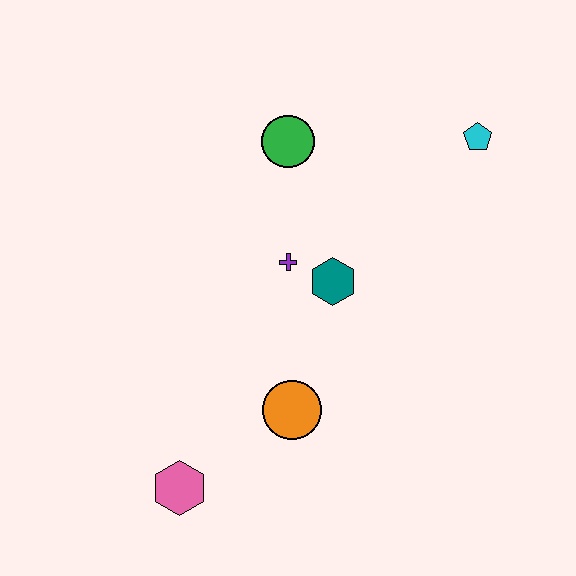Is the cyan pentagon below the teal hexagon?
No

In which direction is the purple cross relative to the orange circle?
The purple cross is above the orange circle.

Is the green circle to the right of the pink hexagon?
Yes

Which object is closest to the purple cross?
The teal hexagon is closest to the purple cross.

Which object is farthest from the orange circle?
The cyan pentagon is farthest from the orange circle.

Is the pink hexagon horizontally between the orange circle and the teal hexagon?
No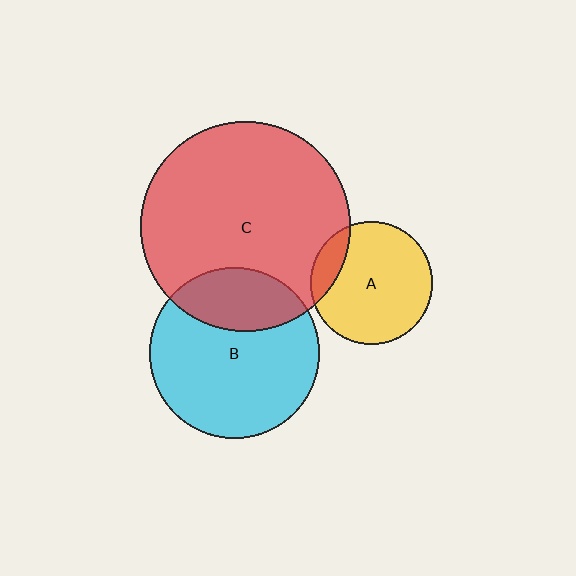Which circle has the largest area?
Circle C (red).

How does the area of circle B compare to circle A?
Approximately 1.9 times.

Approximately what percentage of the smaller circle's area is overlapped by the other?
Approximately 15%.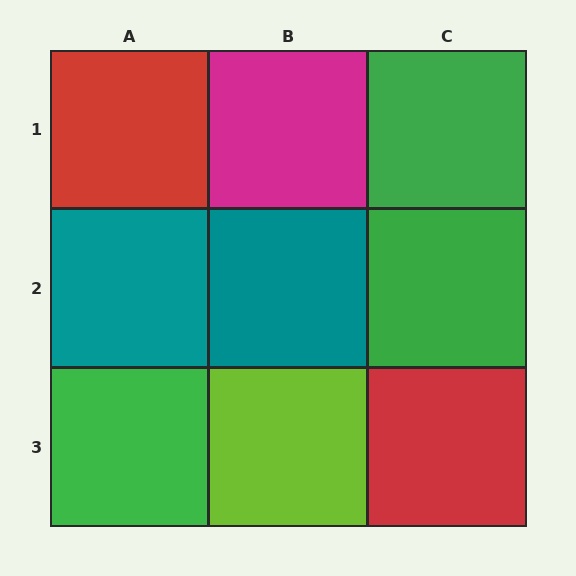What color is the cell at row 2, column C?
Green.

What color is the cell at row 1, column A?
Red.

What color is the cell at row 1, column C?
Green.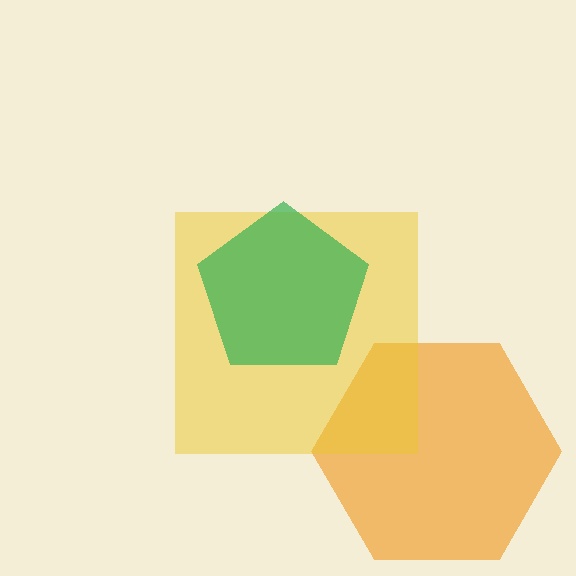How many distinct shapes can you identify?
There are 3 distinct shapes: an orange hexagon, a yellow square, a green pentagon.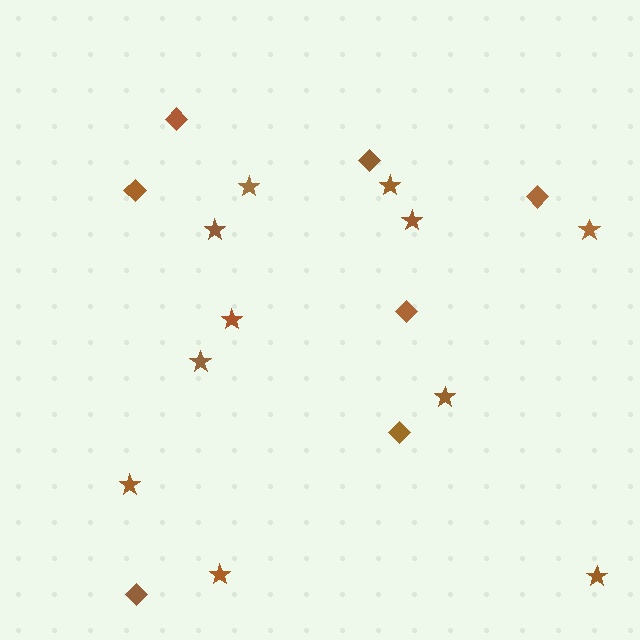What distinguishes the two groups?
There are 2 groups: one group of diamonds (7) and one group of stars (11).